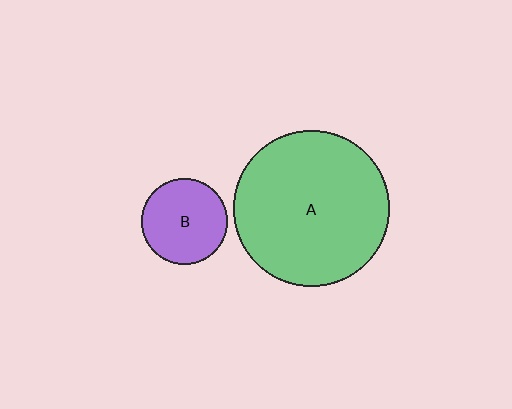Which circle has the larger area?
Circle A (green).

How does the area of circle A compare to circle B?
Approximately 3.3 times.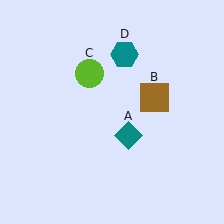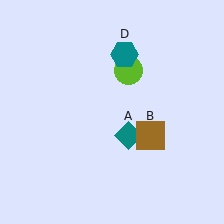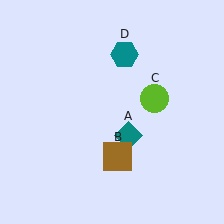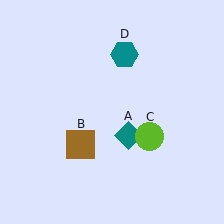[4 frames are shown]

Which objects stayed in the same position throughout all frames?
Teal diamond (object A) and teal hexagon (object D) remained stationary.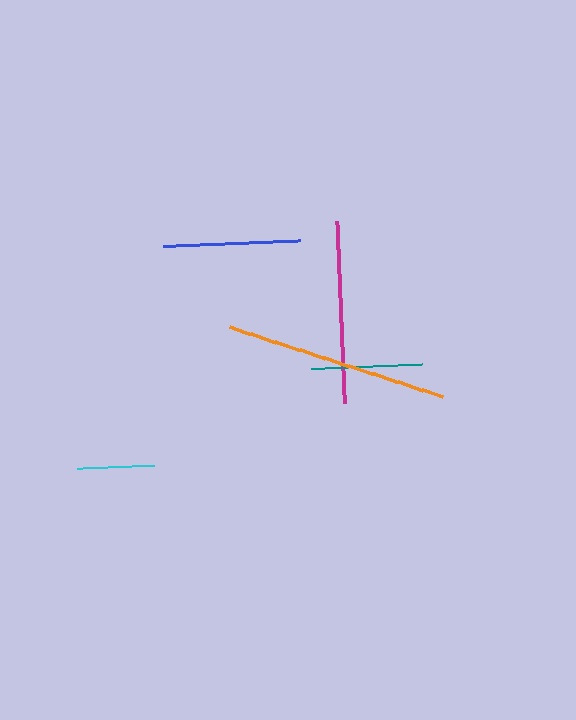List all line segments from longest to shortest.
From longest to shortest: orange, magenta, blue, teal, cyan.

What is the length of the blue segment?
The blue segment is approximately 137 pixels long.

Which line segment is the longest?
The orange line is the longest at approximately 224 pixels.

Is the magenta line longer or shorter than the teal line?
The magenta line is longer than the teal line.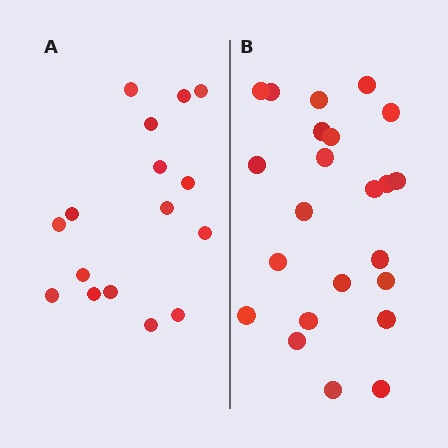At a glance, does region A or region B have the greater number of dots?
Region B (the right region) has more dots.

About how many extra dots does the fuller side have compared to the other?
Region B has roughly 8 or so more dots than region A.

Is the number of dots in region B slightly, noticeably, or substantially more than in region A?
Region B has noticeably more, but not dramatically so. The ratio is roughly 1.4 to 1.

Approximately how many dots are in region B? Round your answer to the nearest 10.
About 20 dots. (The exact count is 23, which rounds to 20.)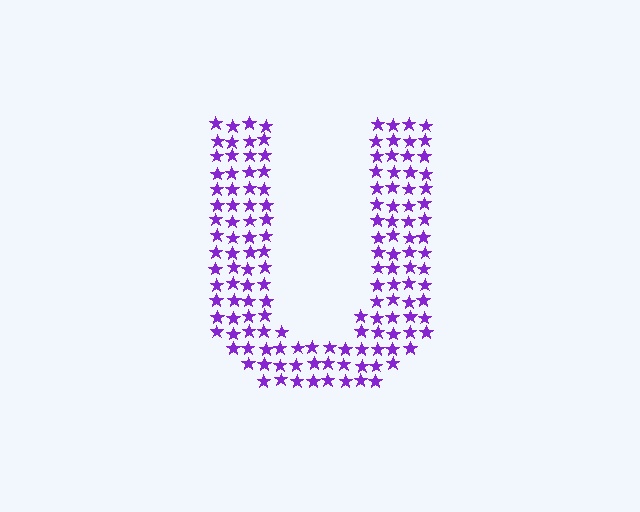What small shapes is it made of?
It is made of small stars.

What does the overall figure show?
The overall figure shows the letter U.